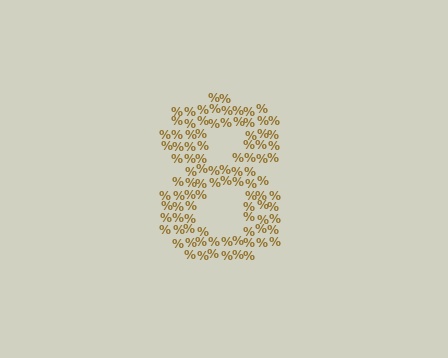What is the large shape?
The large shape is the digit 8.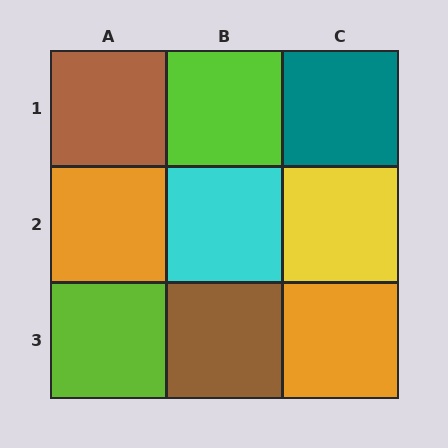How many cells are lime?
2 cells are lime.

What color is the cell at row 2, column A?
Orange.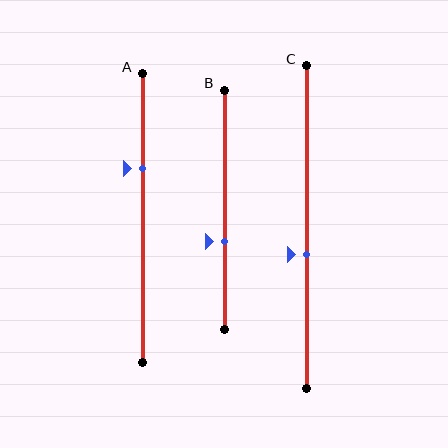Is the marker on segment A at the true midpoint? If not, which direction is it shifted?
No, the marker on segment A is shifted upward by about 17% of the segment length.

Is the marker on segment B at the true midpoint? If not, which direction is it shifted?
No, the marker on segment B is shifted downward by about 13% of the segment length.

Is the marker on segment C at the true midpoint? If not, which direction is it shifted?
No, the marker on segment C is shifted downward by about 8% of the segment length.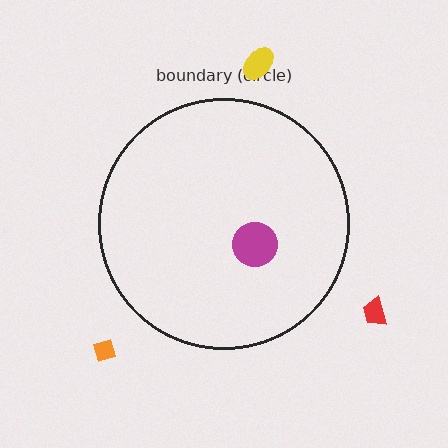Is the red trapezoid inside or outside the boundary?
Outside.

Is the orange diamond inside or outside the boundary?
Outside.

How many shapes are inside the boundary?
1 inside, 3 outside.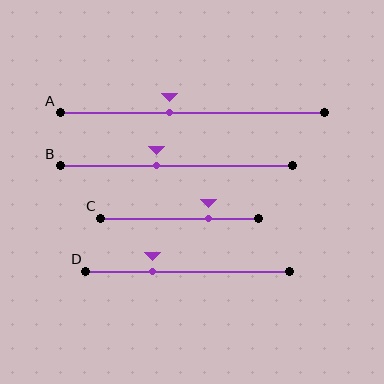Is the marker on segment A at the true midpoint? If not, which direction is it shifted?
No, the marker on segment A is shifted to the left by about 9% of the segment length.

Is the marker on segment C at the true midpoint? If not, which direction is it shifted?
No, the marker on segment C is shifted to the right by about 18% of the segment length.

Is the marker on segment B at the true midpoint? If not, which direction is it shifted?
No, the marker on segment B is shifted to the left by about 8% of the segment length.